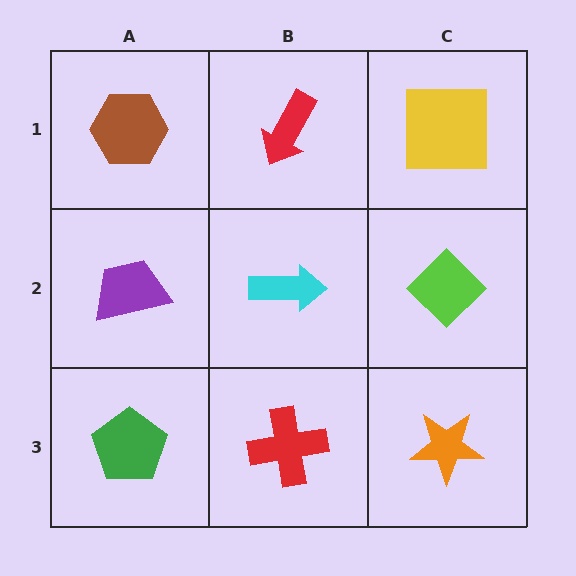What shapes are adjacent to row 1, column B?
A cyan arrow (row 2, column B), a brown hexagon (row 1, column A), a yellow square (row 1, column C).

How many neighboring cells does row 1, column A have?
2.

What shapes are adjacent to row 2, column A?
A brown hexagon (row 1, column A), a green pentagon (row 3, column A), a cyan arrow (row 2, column B).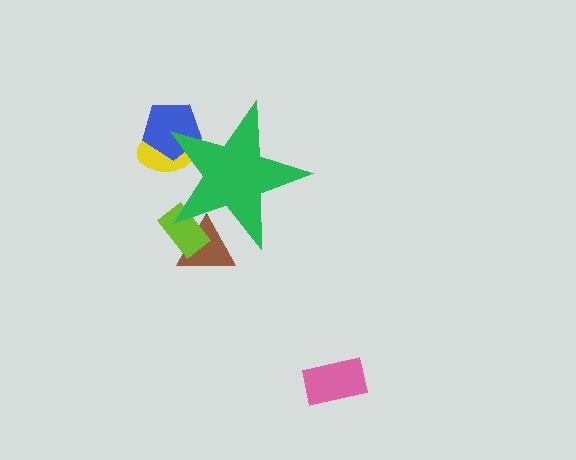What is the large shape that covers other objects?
A green star.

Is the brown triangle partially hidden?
Yes, the brown triangle is partially hidden behind the green star.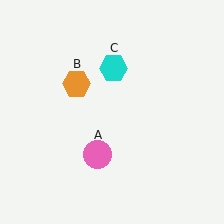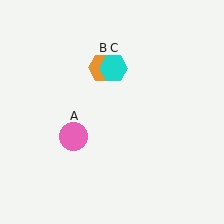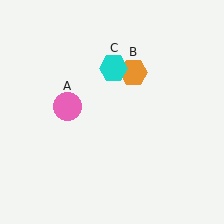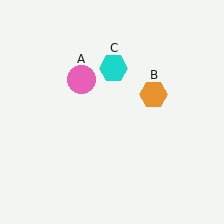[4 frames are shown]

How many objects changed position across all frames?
2 objects changed position: pink circle (object A), orange hexagon (object B).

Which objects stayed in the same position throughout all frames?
Cyan hexagon (object C) remained stationary.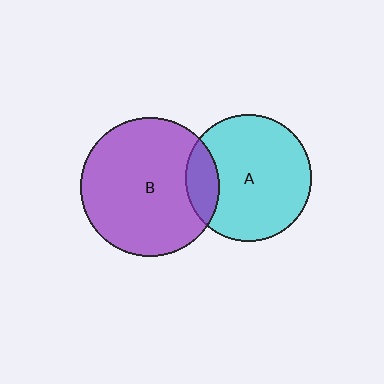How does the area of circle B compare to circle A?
Approximately 1.2 times.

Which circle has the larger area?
Circle B (purple).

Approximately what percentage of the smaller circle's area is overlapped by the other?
Approximately 15%.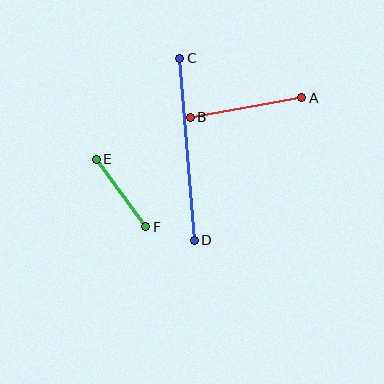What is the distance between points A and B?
The distance is approximately 113 pixels.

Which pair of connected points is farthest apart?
Points C and D are farthest apart.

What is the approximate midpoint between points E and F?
The midpoint is at approximately (121, 193) pixels.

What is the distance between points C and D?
The distance is approximately 183 pixels.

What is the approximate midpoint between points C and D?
The midpoint is at approximately (187, 149) pixels.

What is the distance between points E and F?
The distance is approximately 84 pixels.